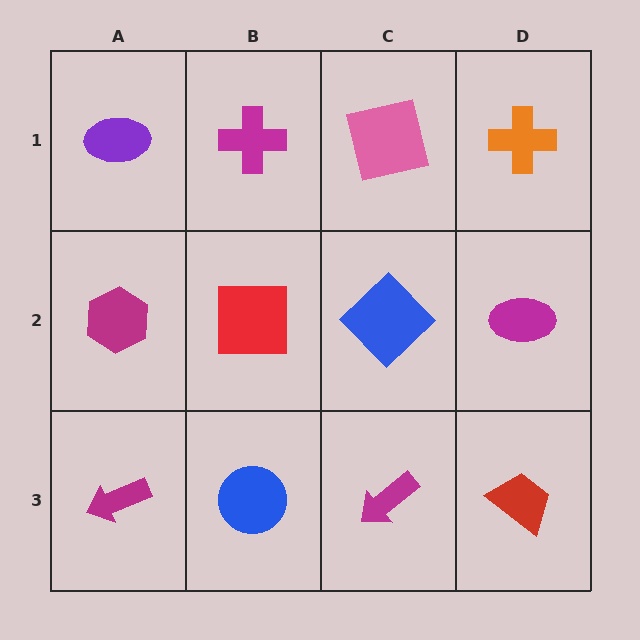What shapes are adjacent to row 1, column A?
A magenta hexagon (row 2, column A), a magenta cross (row 1, column B).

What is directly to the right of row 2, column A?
A red square.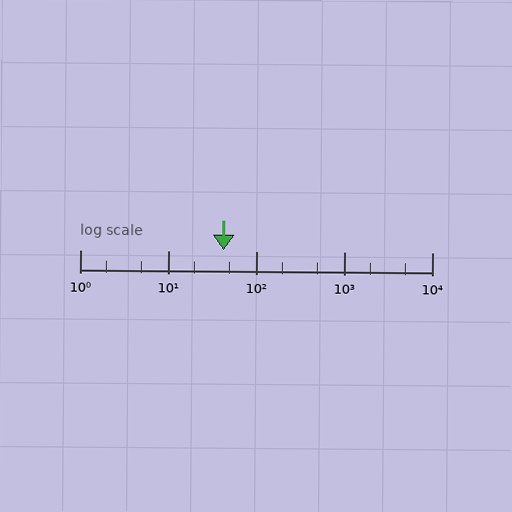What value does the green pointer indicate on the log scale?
The pointer indicates approximately 43.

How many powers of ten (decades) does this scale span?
The scale spans 4 decades, from 1 to 10000.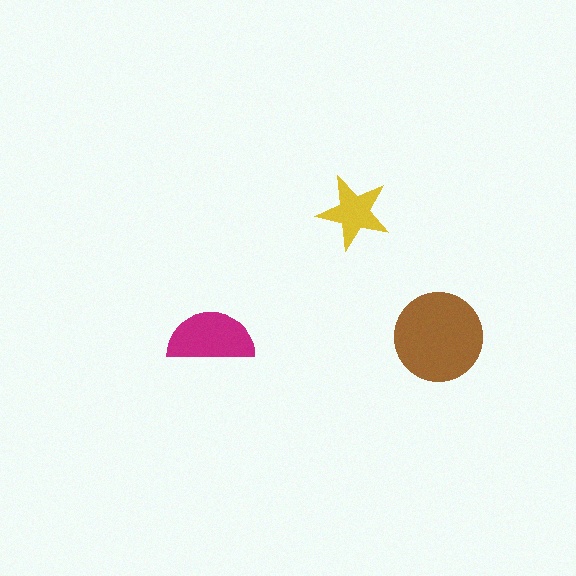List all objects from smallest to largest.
The yellow star, the magenta semicircle, the brown circle.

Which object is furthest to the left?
The magenta semicircle is leftmost.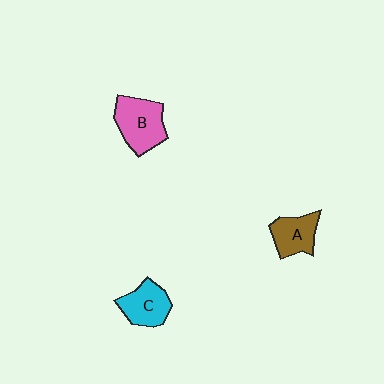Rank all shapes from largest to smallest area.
From largest to smallest: B (pink), C (cyan), A (brown).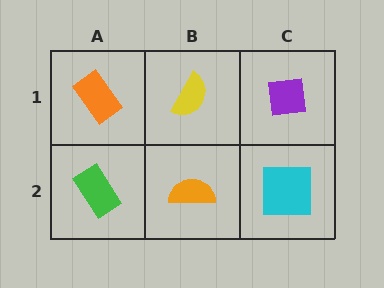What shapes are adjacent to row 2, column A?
An orange rectangle (row 1, column A), an orange semicircle (row 2, column B).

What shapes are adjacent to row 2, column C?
A purple square (row 1, column C), an orange semicircle (row 2, column B).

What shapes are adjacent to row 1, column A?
A green rectangle (row 2, column A), a yellow semicircle (row 1, column B).